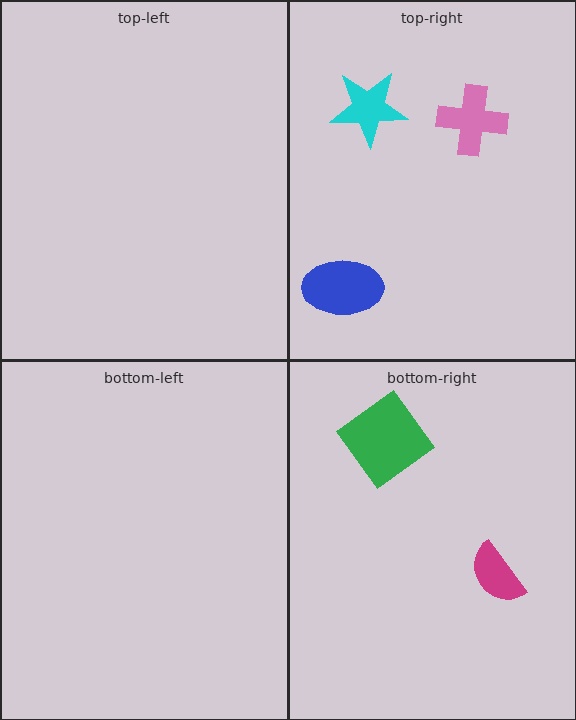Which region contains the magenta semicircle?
The bottom-right region.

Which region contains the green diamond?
The bottom-right region.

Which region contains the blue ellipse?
The top-right region.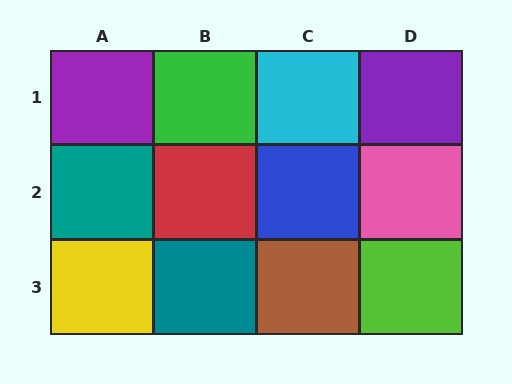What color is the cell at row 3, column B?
Teal.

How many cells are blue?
1 cell is blue.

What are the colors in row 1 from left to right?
Purple, green, cyan, purple.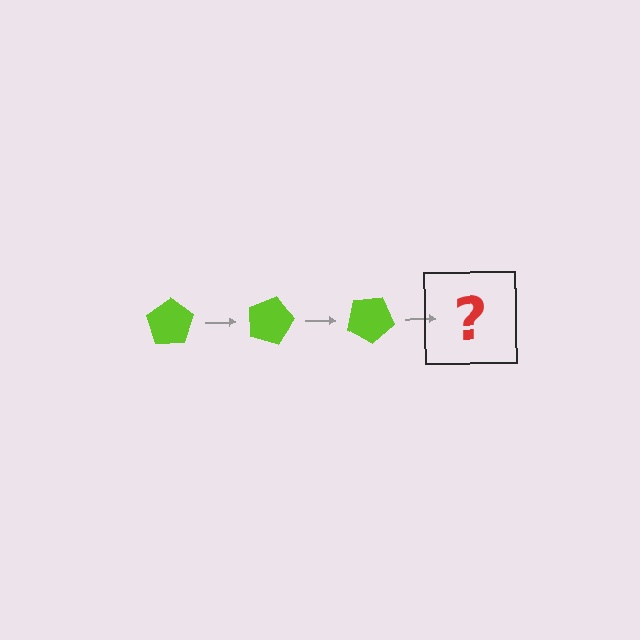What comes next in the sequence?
The next element should be a lime pentagon rotated 45 degrees.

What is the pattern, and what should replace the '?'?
The pattern is that the pentagon rotates 15 degrees each step. The '?' should be a lime pentagon rotated 45 degrees.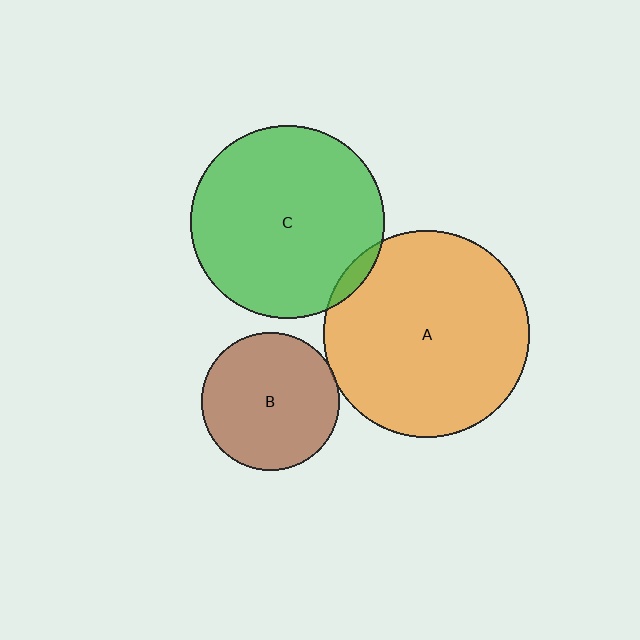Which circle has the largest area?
Circle A (orange).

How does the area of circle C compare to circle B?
Approximately 2.0 times.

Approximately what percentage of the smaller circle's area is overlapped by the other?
Approximately 5%.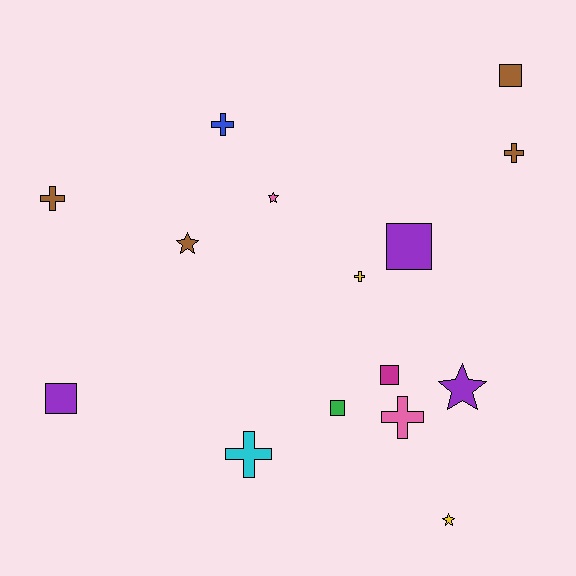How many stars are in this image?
There are 4 stars.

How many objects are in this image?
There are 15 objects.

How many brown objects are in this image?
There are 4 brown objects.